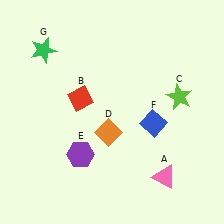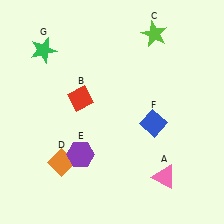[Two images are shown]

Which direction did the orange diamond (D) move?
The orange diamond (D) moved left.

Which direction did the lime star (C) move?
The lime star (C) moved up.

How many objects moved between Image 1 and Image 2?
2 objects moved between the two images.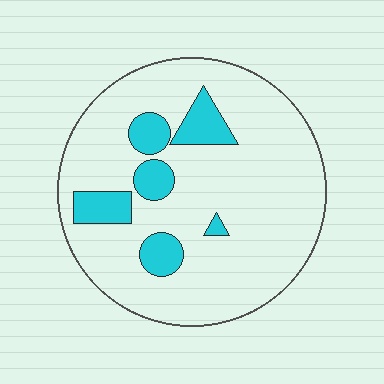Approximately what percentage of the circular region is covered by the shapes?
Approximately 15%.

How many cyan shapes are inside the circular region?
6.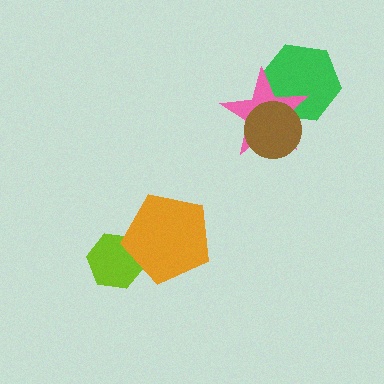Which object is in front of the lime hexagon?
The orange pentagon is in front of the lime hexagon.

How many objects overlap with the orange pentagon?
1 object overlaps with the orange pentagon.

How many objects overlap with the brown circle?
2 objects overlap with the brown circle.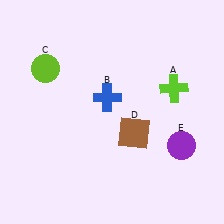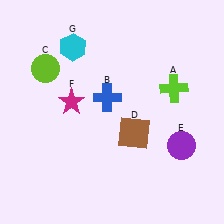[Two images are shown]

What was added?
A magenta star (F), a cyan hexagon (G) were added in Image 2.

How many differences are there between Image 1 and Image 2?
There are 2 differences between the two images.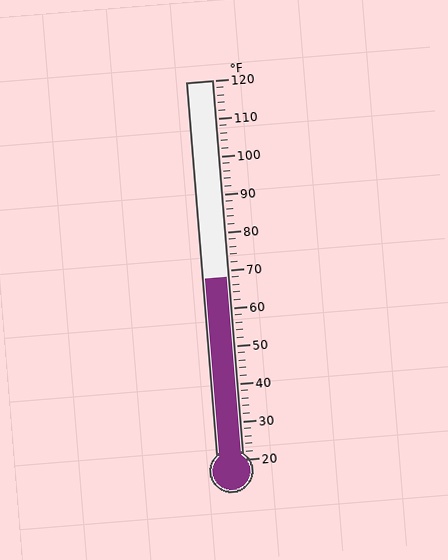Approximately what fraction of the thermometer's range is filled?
The thermometer is filled to approximately 50% of its range.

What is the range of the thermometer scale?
The thermometer scale ranges from 20°F to 120°F.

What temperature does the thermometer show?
The thermometer shows approximately 68°F.